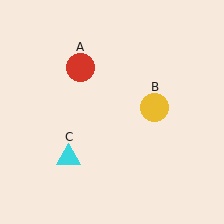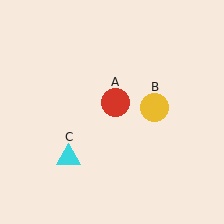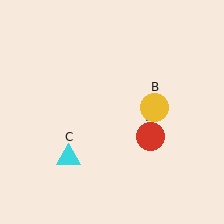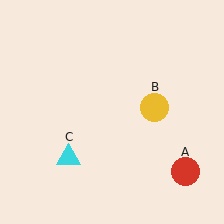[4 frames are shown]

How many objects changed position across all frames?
1 object changed position: red circle (object A).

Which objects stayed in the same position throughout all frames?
Yellow circle (object B) and cyan triangle (object C) remained stationary.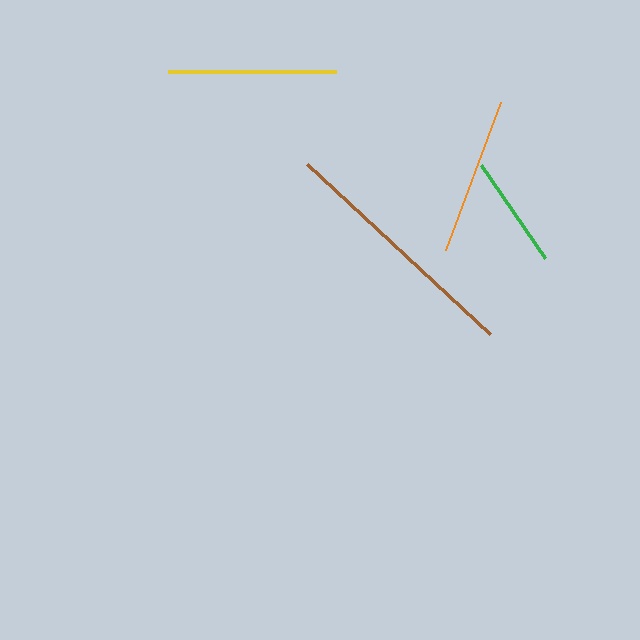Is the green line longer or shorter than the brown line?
The brown line is longer than the green line.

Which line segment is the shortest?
The green line is the shortest at approximately 113 pixels.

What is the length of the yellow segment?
The yellow segment is approximately 167 pixels long.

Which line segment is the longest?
The brown line is the longest at approximately 249 pixels.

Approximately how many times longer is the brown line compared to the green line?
The brown line is approximately 2.2 times the length of the green line.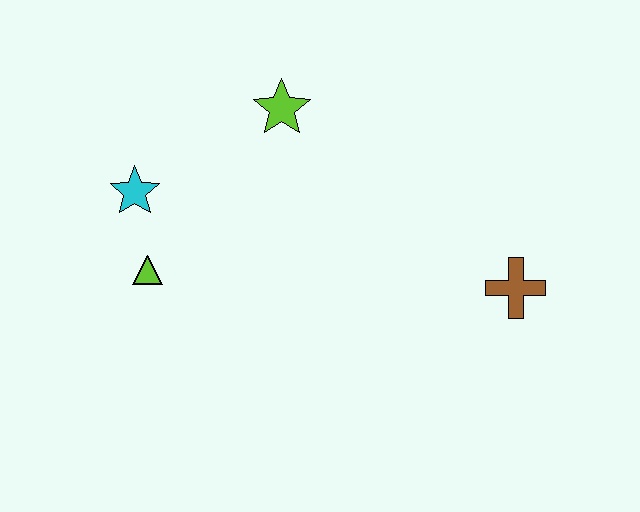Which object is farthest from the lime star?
The brown cross is farthest from the lime star.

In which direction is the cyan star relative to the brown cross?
The cyan star is to the left of the brown cross.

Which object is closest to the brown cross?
The lime star is closest to the brown cross.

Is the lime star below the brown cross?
No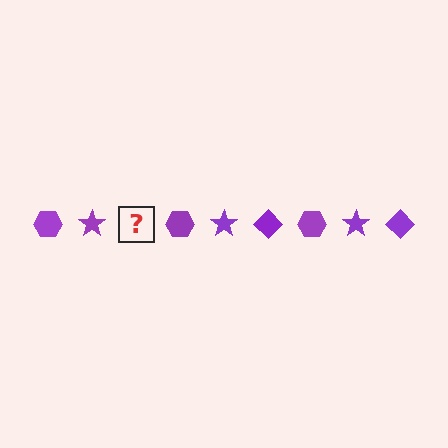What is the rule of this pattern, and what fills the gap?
The rule is that the pattern cycles through hexagon, star, diamond shapes in purple. The gap should be filled with a purple diamond.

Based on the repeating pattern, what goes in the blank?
The blank should be a purple diamond.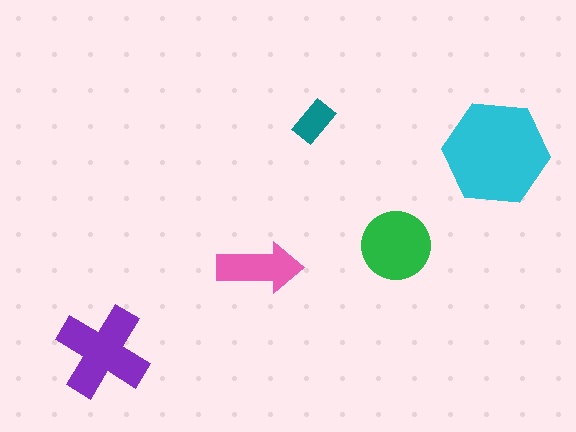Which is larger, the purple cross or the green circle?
The purple cross.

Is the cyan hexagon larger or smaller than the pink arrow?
Larger.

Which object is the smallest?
The teal rectangle.